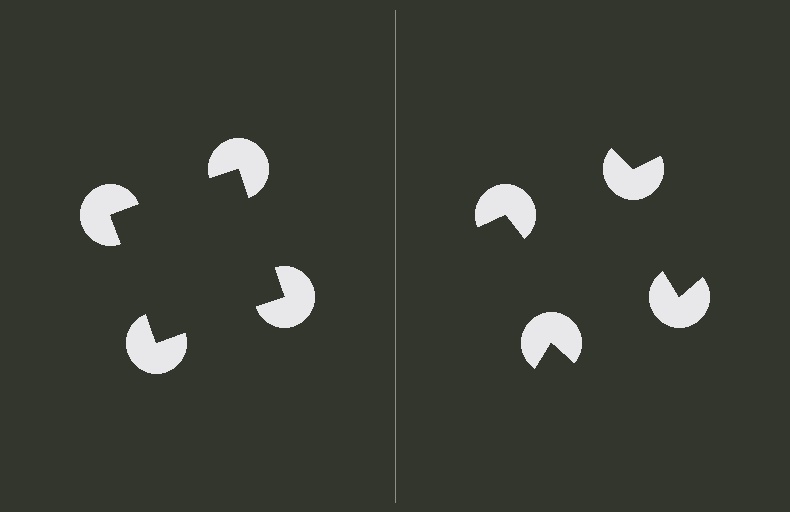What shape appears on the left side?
An illusory square.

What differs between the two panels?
The pac-man discs are positioned identically on both sides; only the wedge orientations differ. On the left they align to a square; on the right they are misaligned.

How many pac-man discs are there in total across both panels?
8 — 4 on each side.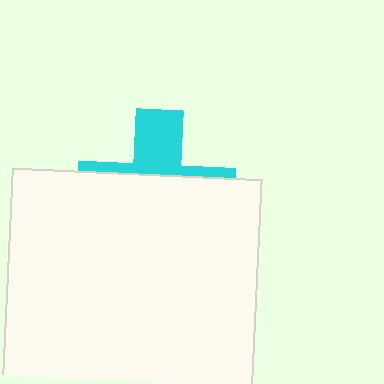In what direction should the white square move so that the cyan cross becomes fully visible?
The white square should move down. That is the shortest direction to clear the overlap and leave the cyan cross fully visible.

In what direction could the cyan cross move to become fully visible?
The cyan cross could move up. That would shift it out from behind the white square entirely.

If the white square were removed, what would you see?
You would see the complete cyan cross.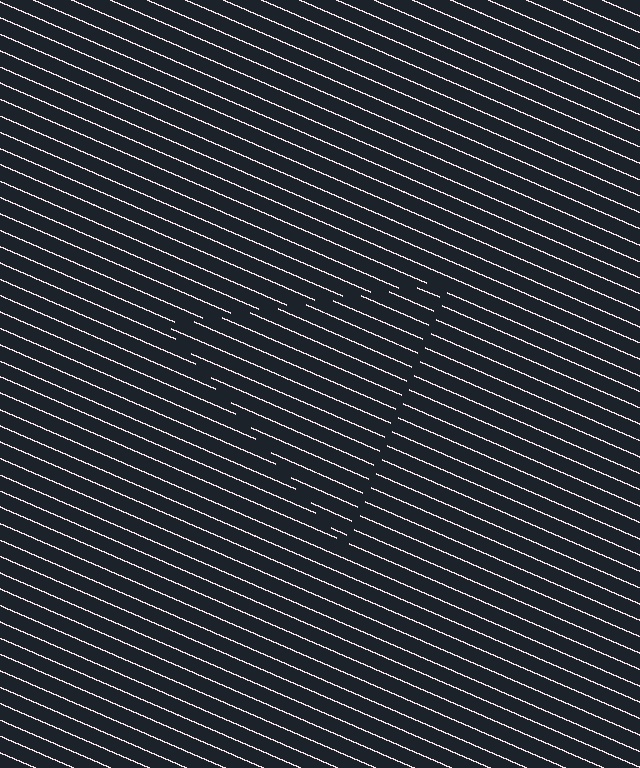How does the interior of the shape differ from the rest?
The interior of the shape contains the same grating, shifted by half a period — the contour is defined by the phase discontinuity where line-ends from the inner and outer gratings abut.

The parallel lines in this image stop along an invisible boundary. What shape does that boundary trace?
An illusory triangle. The interior of the shape contains the same grating, shifted by half a period — the contour is defined by the phase discontinuity where line-ends from the inner and outer gratings abut.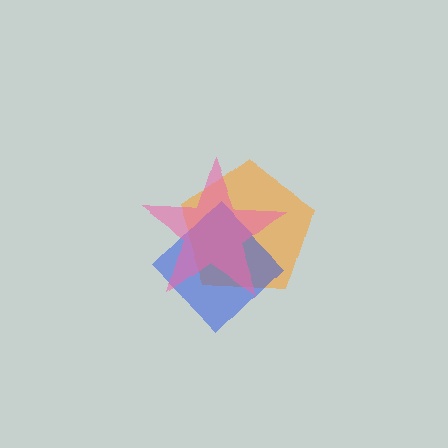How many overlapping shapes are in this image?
There are 3 overlapping shapes in the image.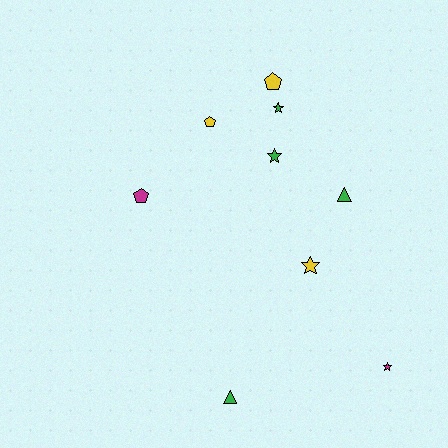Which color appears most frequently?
Green, with 4 objects.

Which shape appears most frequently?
Star, with 4 objects.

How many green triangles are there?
There are 2 green triangles.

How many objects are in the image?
There are 9 objects.